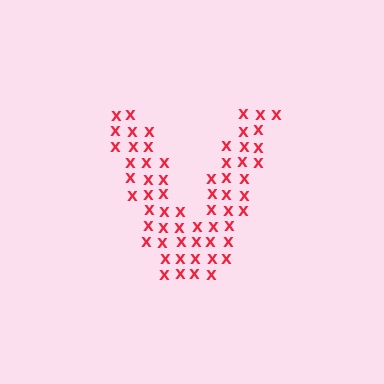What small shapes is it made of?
It is made of small letter X's.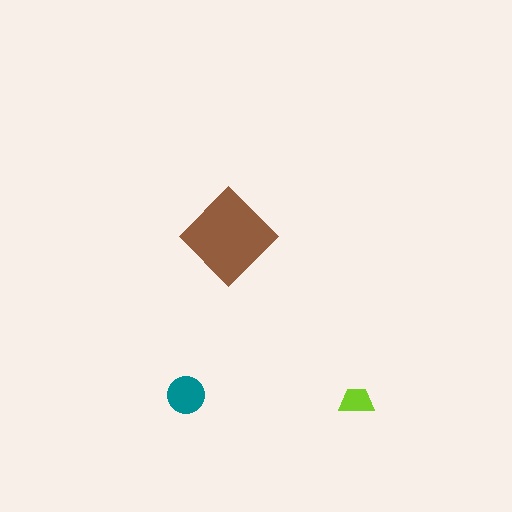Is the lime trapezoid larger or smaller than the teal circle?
Smaller.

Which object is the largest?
The brown diamond.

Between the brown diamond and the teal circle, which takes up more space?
The brown diamond.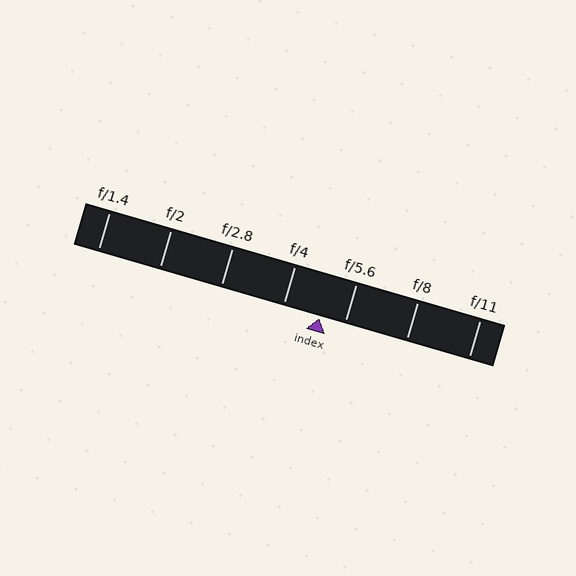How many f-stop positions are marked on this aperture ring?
There are 7 f-stop positions marked.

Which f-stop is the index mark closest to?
The index mark is closest to f/5.6.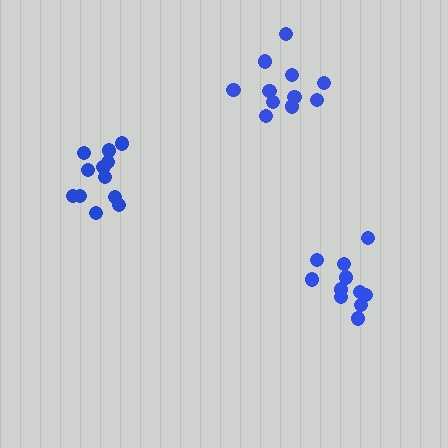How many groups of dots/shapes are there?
There are 3 groups.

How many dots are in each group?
Group 1: 12 dots, Group 2: 11 dots, Group 3: 11 dots (34 total).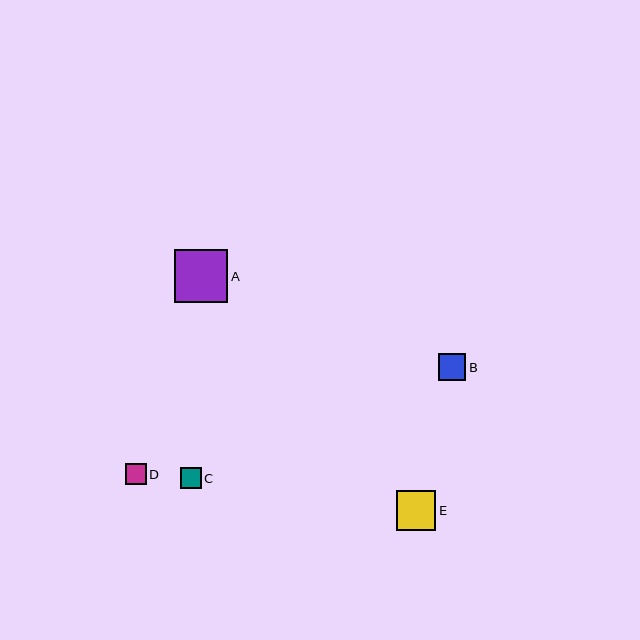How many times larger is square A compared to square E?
Square A is approximately 1.3 times the size of square E.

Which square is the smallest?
Square D is the smallest with a size of approximately 20 pixels.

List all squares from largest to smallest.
From largest to smallest: A, E, B, C, D.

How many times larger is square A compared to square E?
Square A is approximately 1.3 times the size of square E.